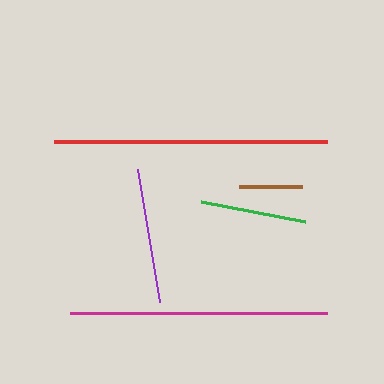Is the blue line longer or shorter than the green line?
The blue line is longer than the green line.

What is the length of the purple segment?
The purple segment is approximately 135 pixels long.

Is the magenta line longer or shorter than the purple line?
The magenta line is longer than the purple line.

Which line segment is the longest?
The red line is the longest at approximately 272 pixels.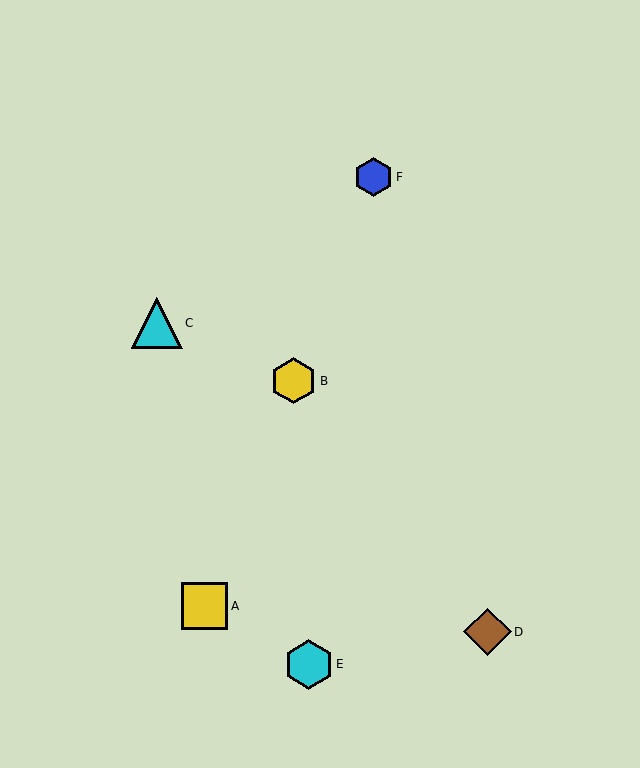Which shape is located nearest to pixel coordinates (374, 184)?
The blue hexagon (labeled F) at (374, 177) is nearest to that location.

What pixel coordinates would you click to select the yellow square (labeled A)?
Click at (205, 606) to select the yellow square A.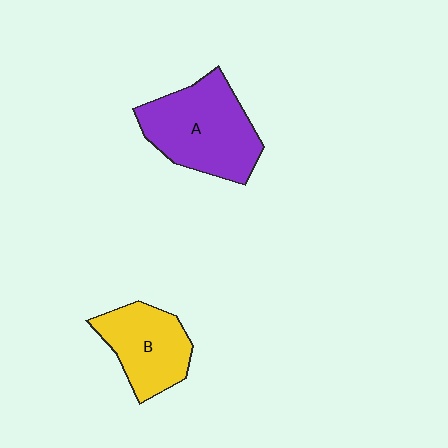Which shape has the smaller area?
Shape B (yellow).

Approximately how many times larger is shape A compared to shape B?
Approximately 1.4 times.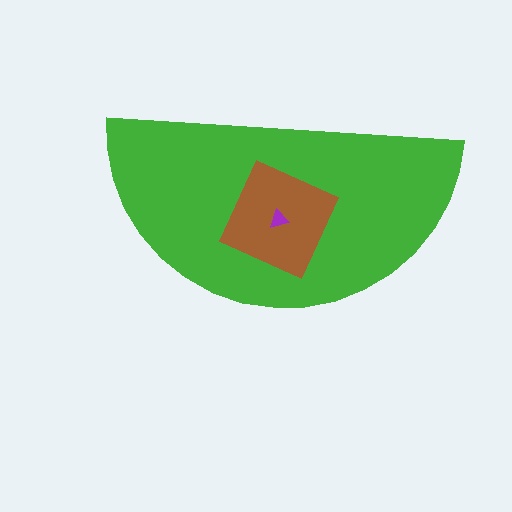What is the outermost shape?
The green semicircle.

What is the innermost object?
The purple triangle.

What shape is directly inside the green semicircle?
The brown square.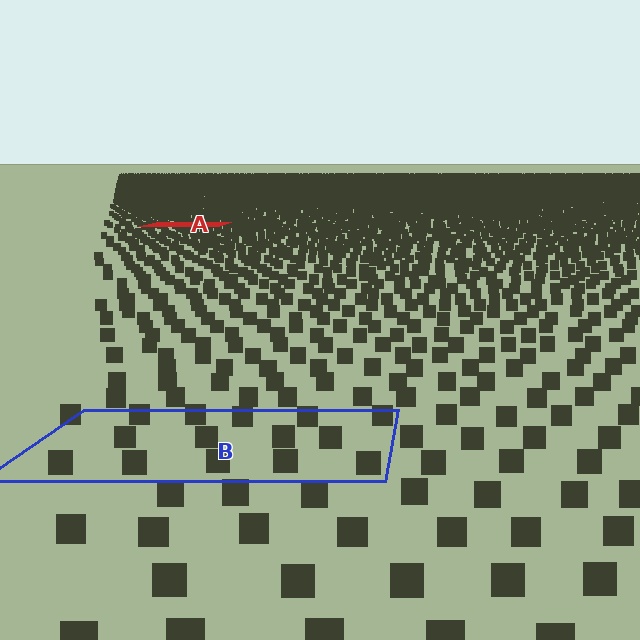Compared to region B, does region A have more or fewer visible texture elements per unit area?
Region A has more texture elements per unit area — they are packed more densely because it is farther away.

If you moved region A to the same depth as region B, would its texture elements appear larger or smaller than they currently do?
They would appear larger. At a closer depth, the same texture elements are projected at a bigger on-screen size.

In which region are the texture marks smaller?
The texture marks are smaller in region A, because it is farther away.